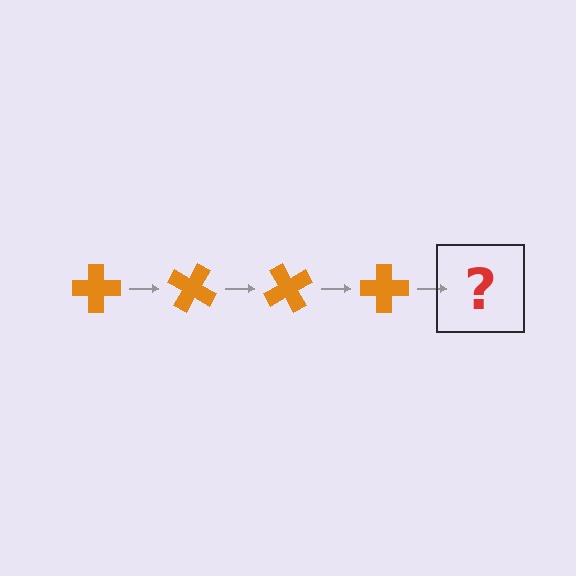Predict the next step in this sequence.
The next step is an orange cross rotated 120 degrees.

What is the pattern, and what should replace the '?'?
The pattern is that the cross rotates 30 degrees each step. The '?' should be an orange cross rotated 120 degrees.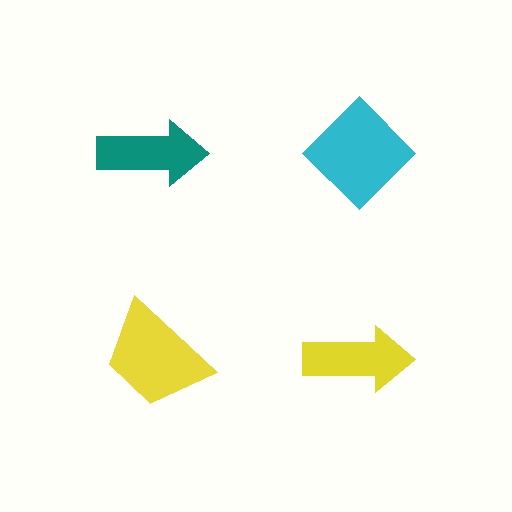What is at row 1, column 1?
A teal arrow.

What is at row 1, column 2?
A cyan diamond.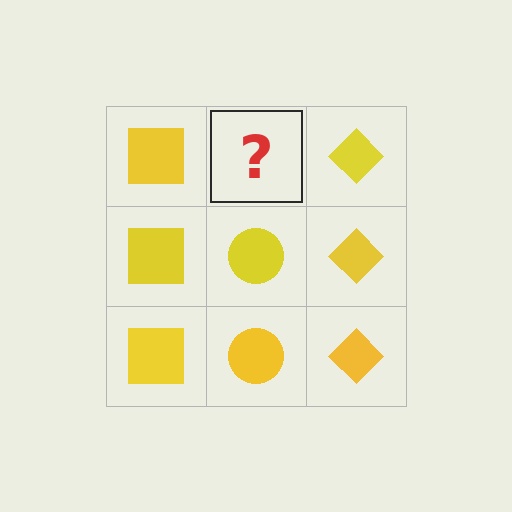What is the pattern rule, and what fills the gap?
The rule is that each column has a consistent shape. The gap should be filled with a yellow circle.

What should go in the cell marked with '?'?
The missing cell should contain a yellow circle.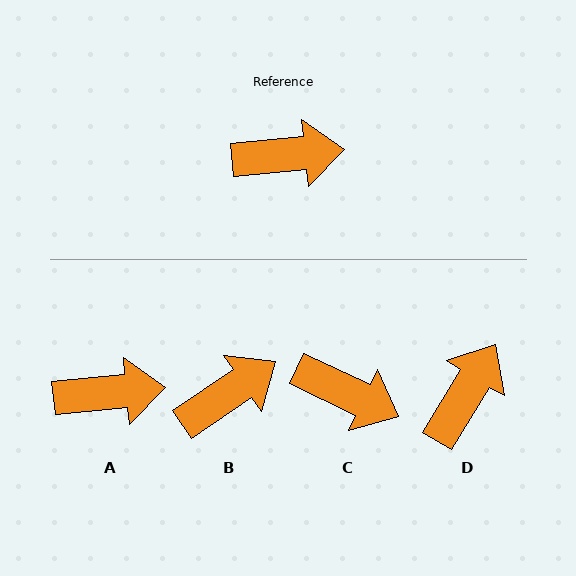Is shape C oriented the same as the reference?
No, it is off by about 31 degrees.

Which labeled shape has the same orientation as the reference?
A.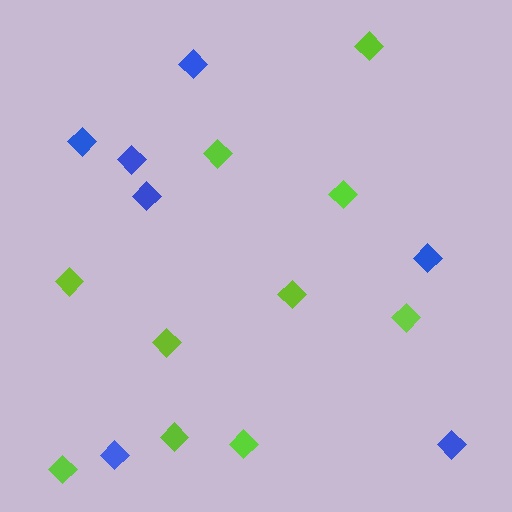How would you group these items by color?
There are 2 groups: one group of lime diamonds (10) and one group of blue diamonds (7).